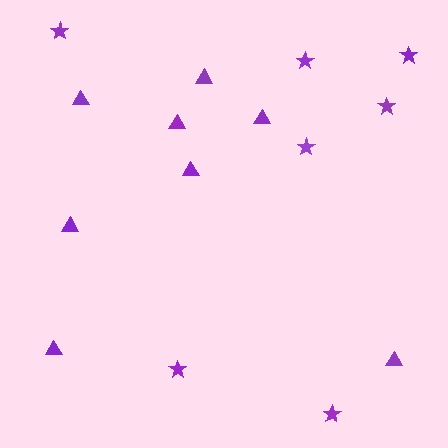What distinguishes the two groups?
There are 2 groups: one group of stars (7) and one group of triangles (8).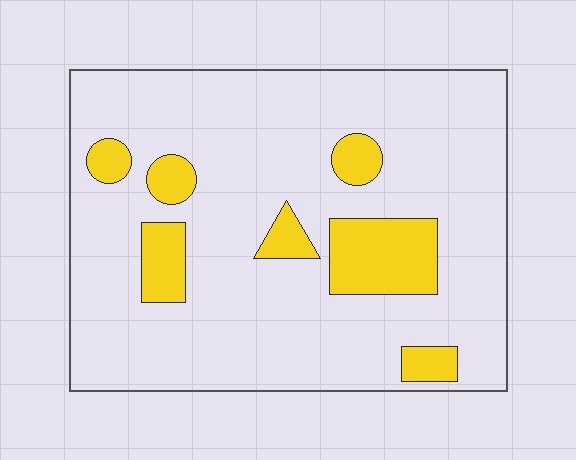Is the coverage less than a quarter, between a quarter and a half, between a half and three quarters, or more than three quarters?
Less than a quarter.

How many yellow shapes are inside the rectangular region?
7.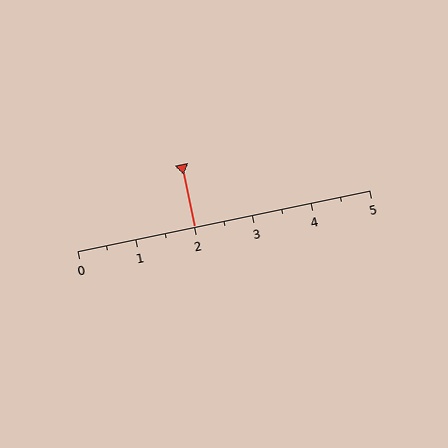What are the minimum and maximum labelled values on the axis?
The axis runs from 0 to 5.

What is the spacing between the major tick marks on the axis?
The major ticks are spaced 1 apart.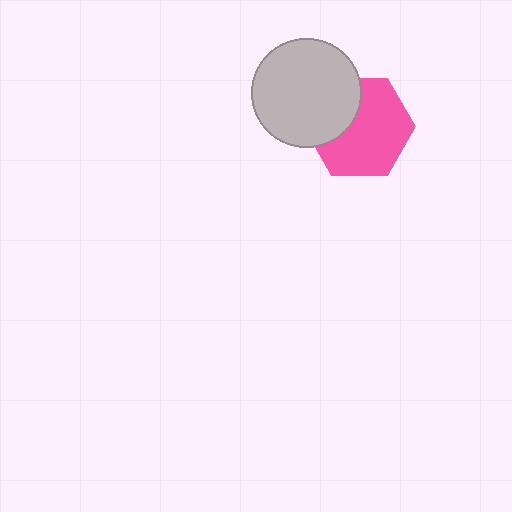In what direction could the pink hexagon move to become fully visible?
The pink hexagon could move toward the lower-right. That would shift it out from behind the light gray circle entirely.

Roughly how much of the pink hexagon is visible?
Most of it is visible (roughly 68%).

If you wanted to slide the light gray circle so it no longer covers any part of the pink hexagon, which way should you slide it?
Slide it toward the upper-left — that is the most direct way to separate the two shapes.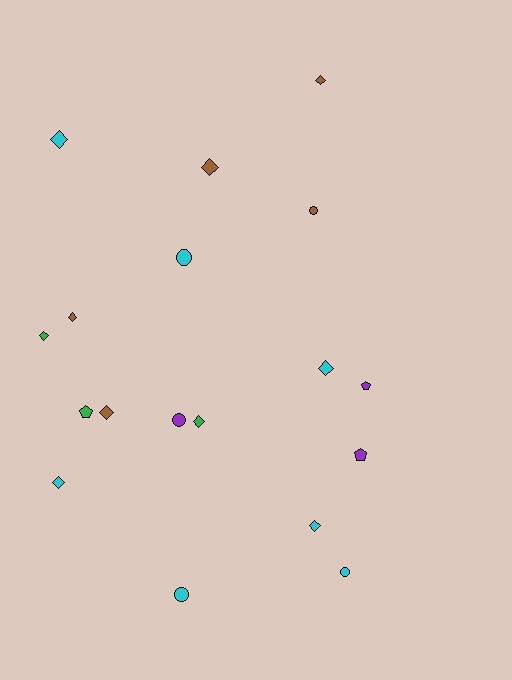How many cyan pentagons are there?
There are no cyan pentagons.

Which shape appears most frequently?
Diamond, with 10 objects.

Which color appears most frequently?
Cyan, with 7 objects.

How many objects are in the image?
There are 18 objects.